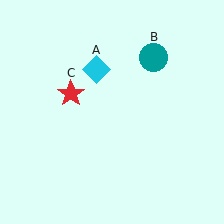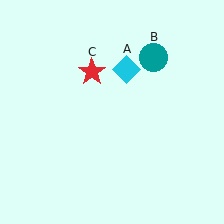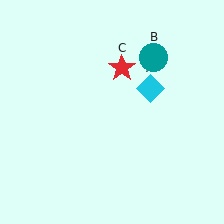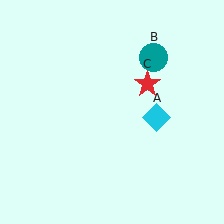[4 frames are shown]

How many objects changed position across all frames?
2 objects changed position: cyan diamond (object A), red star (object C).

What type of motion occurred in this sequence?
The cyan diamond (object A), red star (object C) rotated clockwise around the center of the scene.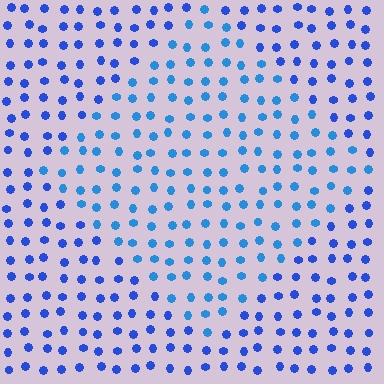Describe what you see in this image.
The image is filled with small blue elements in a uniform arrangement. A diamond-shaped region is visible where the elements are tinted to a slightly different hue, forming a subtle color boundary.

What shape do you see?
I see a diamond.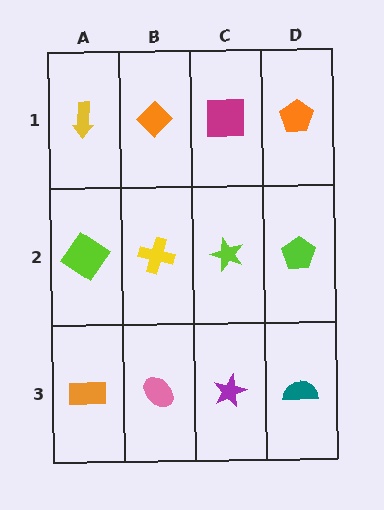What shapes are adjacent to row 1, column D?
A lime pentagon (row 2, column D), a magenta square (row 1, column C).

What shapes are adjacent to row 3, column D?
A lime pentagon (row 2, column D), a purple star (row 3, column C).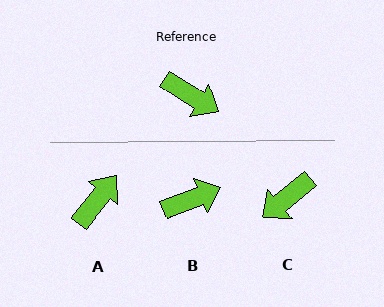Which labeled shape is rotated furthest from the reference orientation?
C, about 109 degrees away.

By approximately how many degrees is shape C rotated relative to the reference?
Approximately 109 degrees clockwise.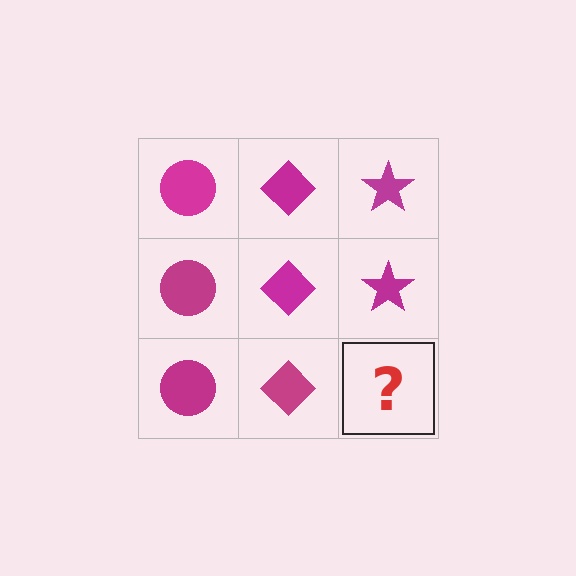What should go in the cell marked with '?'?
The missing cell should contain a magenta star.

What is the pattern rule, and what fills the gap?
The rule is that each column has a consistent shape. The gap should be filled with a magenta star.